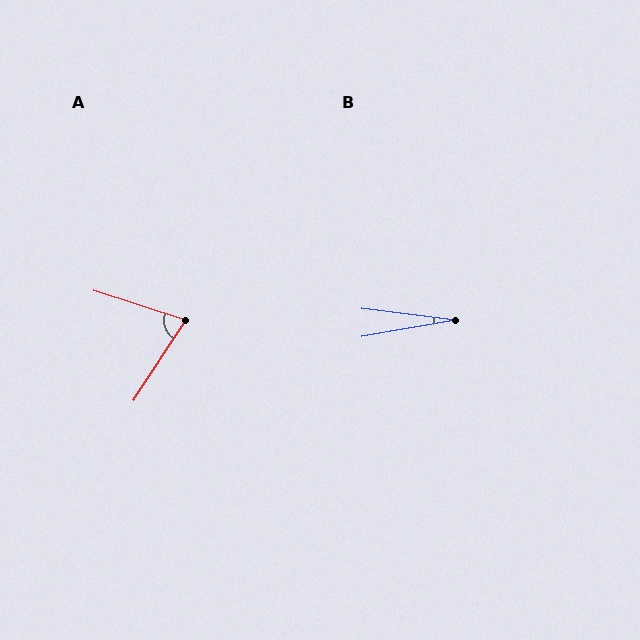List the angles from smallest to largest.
B (17°), A (75°).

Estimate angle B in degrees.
Approximately 17 degrees.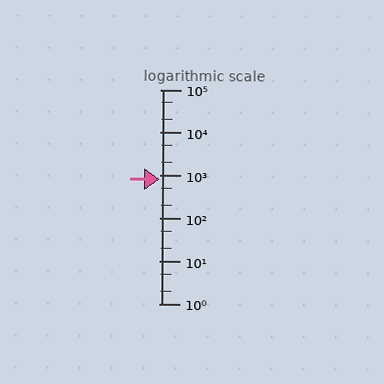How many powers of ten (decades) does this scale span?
The scale spans 5 decades, from 1 to 100000.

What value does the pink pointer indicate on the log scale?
The pointer indicates approximately 830.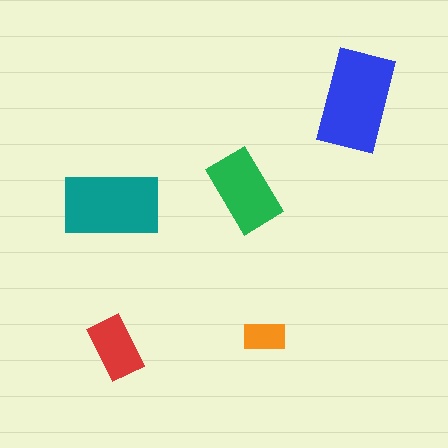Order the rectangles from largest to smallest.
the blue one, the teal one, the green one, the red one, the orange one.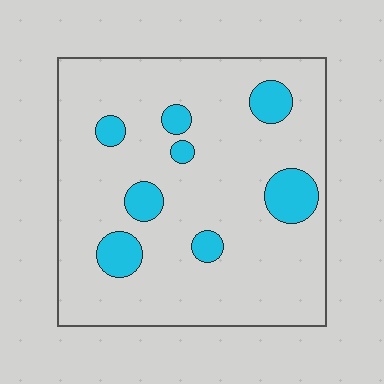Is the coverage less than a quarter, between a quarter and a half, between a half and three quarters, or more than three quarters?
Less than a quarter.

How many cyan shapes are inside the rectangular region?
8.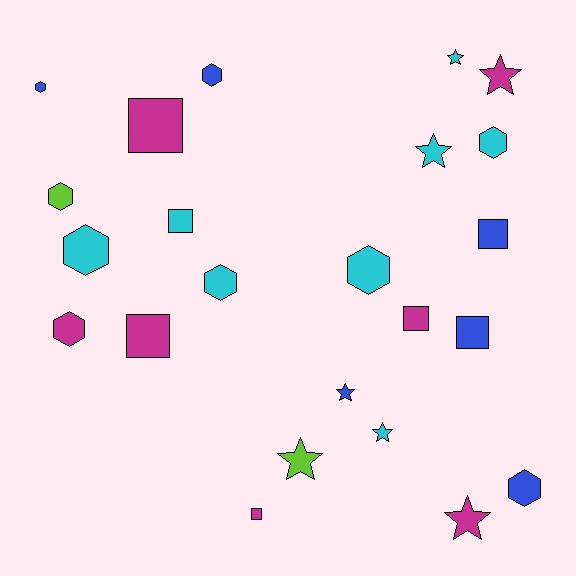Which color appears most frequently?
Cyan, with 8 objects.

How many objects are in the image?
There are 23 objects.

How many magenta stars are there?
There are 2 magenta stars.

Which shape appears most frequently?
Hexagon, with 9 objects.